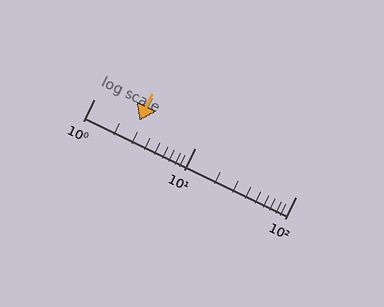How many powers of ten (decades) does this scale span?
The scale spans 2 decades, from 1 to 100.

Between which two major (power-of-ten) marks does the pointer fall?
The pointer is between 1 and 10.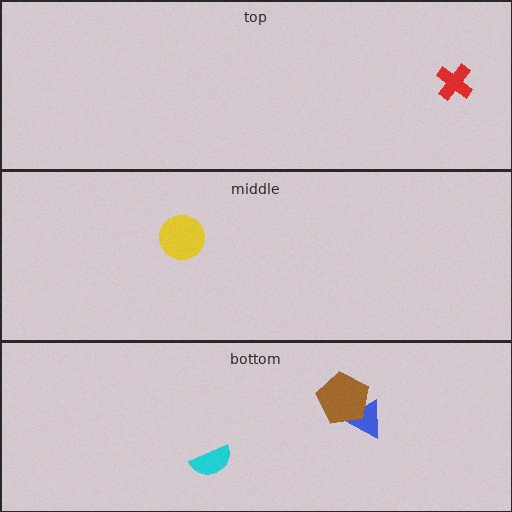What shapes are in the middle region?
The yellow circle.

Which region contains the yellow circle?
The middle region.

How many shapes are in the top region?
1.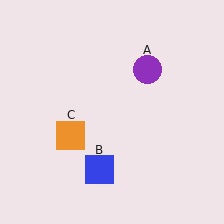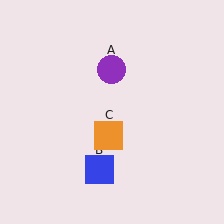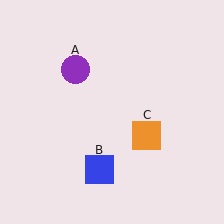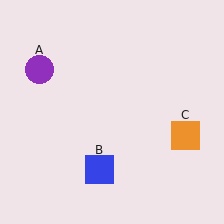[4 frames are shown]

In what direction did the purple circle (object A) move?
The purple circle (object A) moved left.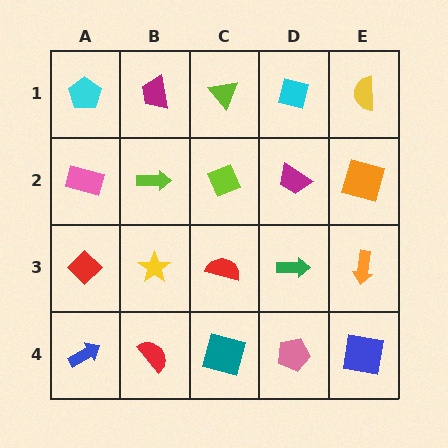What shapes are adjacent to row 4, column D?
A green arrow (row 3, column D), a teal square (row 4, column C), a blue square (row 4, column E).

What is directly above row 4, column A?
A red diamond.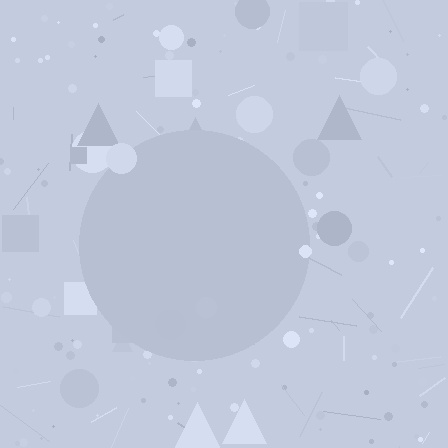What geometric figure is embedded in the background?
A circle is embedded in the background.